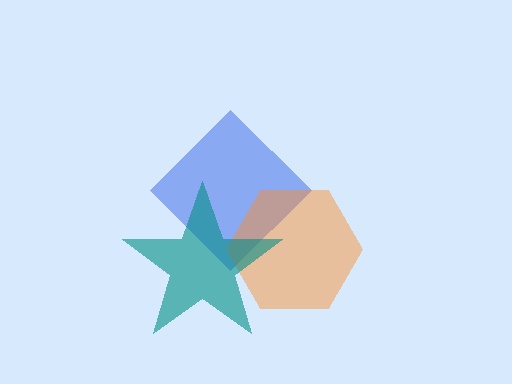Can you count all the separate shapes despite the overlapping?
Yes, there are 3 separate shapes.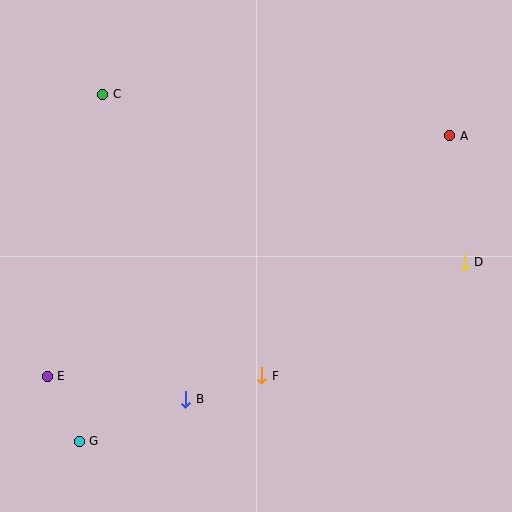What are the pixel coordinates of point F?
Point F is at (262, 376).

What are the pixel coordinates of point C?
Point C is at (103, 94).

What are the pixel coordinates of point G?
Point G is at (79, 441).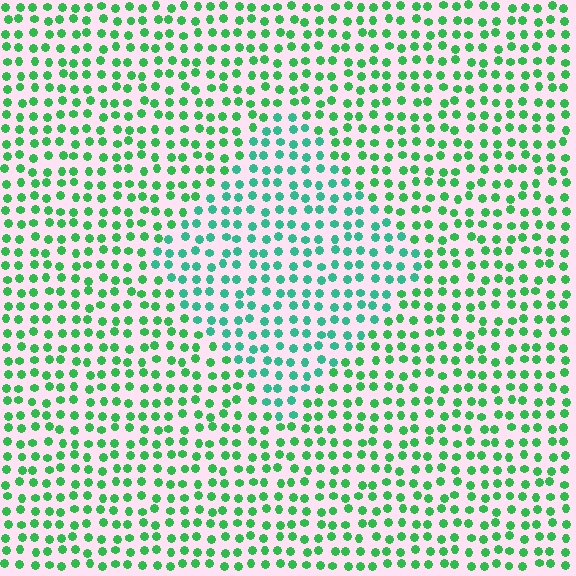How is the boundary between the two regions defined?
The boundary is defined purely by a slight shift in hue (about 28 degrees). Spacing, size, and orientation are identical on both sides.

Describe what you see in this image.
The image is filled with small green elements in a uniform arrangement. A diamond-shaped region is visible where the elements are tinted to a slightly different hue, forming a subtle color boundary.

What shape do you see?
I see a diamond.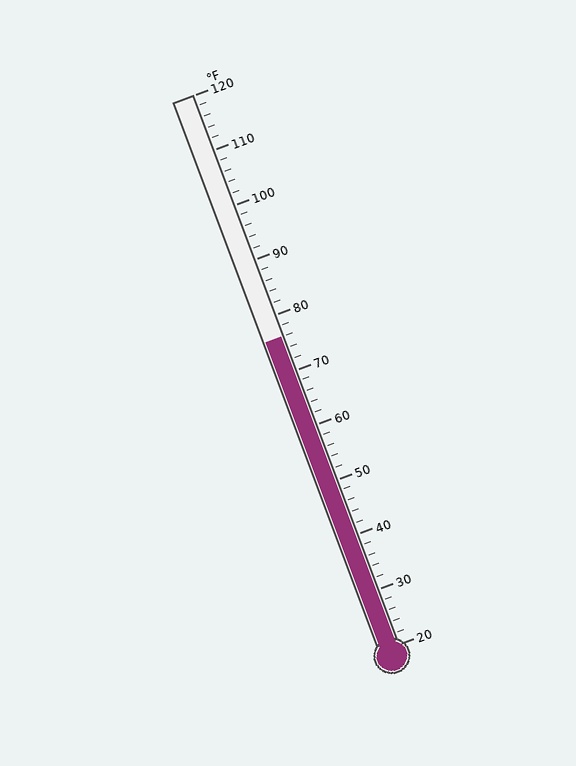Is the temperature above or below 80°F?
The temperature is below 80°F.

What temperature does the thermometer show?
The thermometer shows approximately 76°F.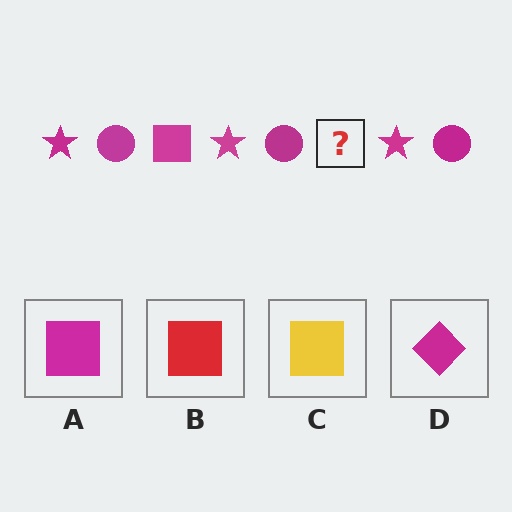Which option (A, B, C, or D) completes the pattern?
A.